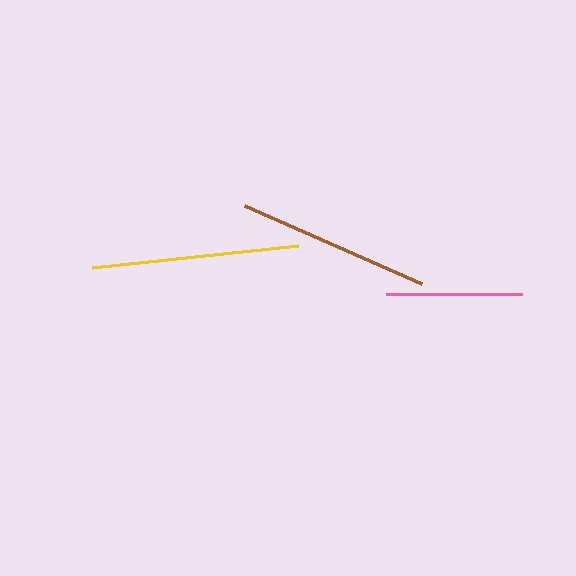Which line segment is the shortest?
The pink line is the shortest at approximately 136 pixels.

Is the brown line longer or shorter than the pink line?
The brown line is longer than the pink line.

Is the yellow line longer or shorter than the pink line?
The yellow line is longer than the pink line.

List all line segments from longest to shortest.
From longest to shortest: yellow, brown, pink.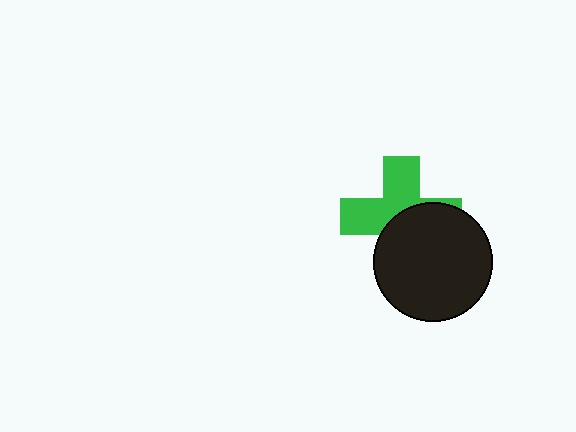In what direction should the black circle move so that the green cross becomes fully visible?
The black circle should move toward the lower-right. That is the shortest direction to clear the overlap and leave the green cross fully visible.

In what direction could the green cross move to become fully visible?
The green cross could move toward the upper-left. That would shift it out from behind the black circle entirely.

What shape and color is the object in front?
The object in front is a black circle.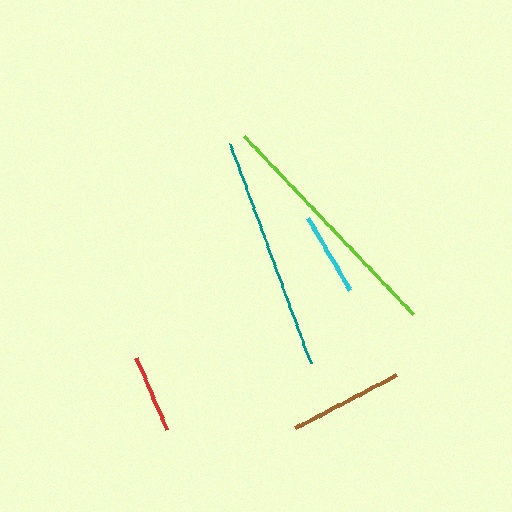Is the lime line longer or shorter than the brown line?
The lime line is longer than the brown line.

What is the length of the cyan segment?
The cyan segment is approximately 84 pixels long.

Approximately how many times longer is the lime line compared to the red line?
The lime line is approximately 3.1 times the length of the red line.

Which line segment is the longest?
The lime line is the longest at approximately 245 pixels.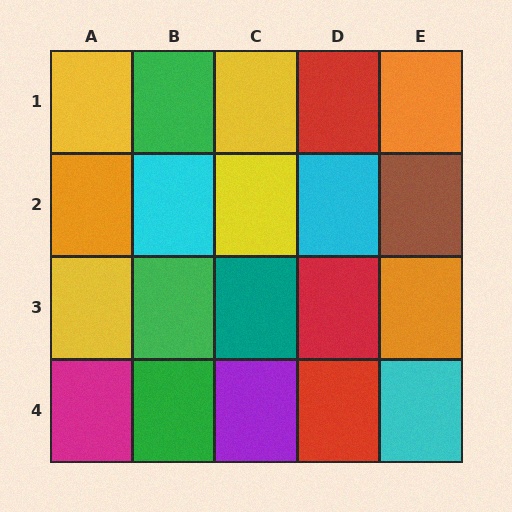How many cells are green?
3 cells are green.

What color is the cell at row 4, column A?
Magenta.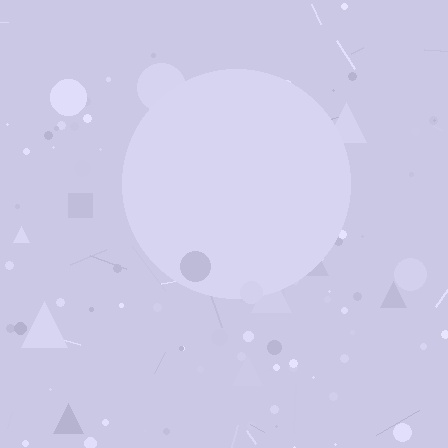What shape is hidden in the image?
A circle is hidden in the image.